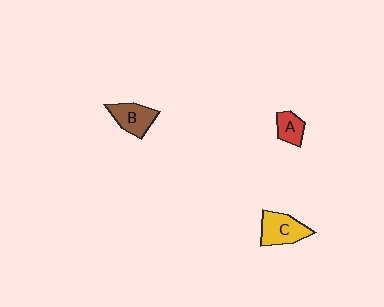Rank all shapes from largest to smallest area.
From largest to smallest: C (yellow), B (brown), A (red).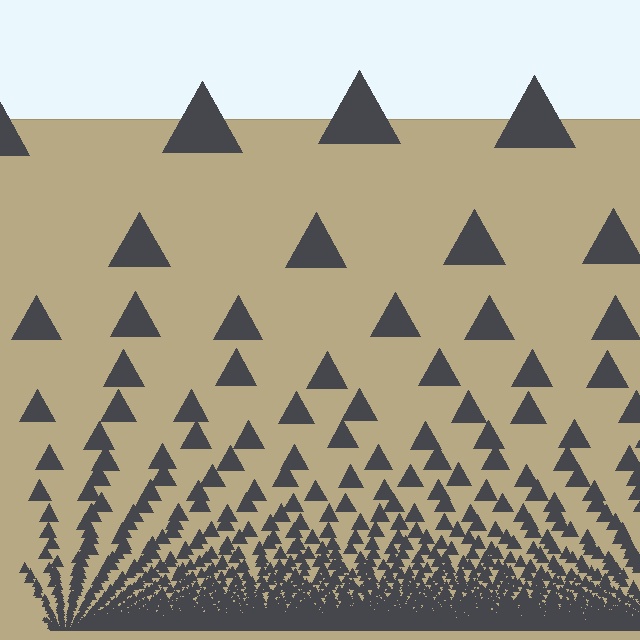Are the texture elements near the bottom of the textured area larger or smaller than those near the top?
Smaller. The gradient is inverted — elements near the bottom are smaller and denser.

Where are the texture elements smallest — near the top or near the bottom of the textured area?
Near the bottom.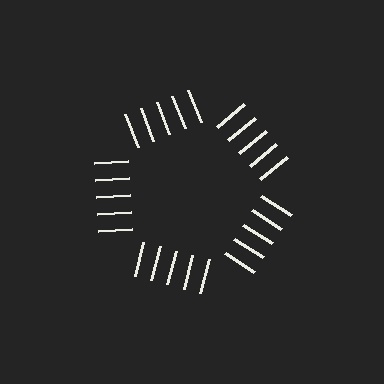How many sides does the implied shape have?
5 sides — the line-ends trace a pentagon.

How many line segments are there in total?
25 — 5 along each of the 5 edges.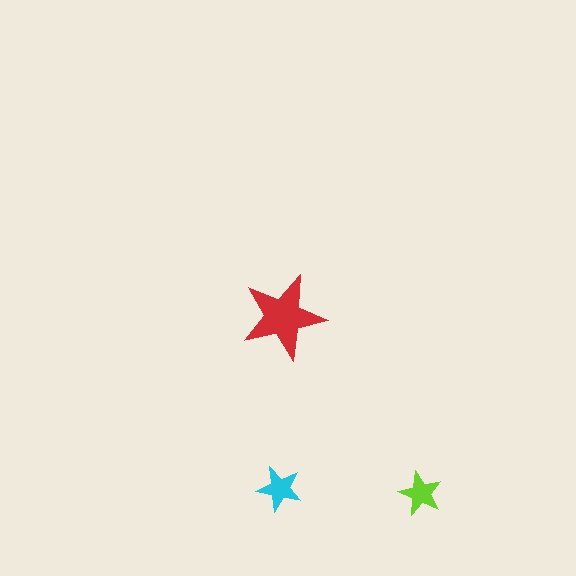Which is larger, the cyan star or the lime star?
The cyan one.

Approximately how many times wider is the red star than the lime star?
About 2 times wider.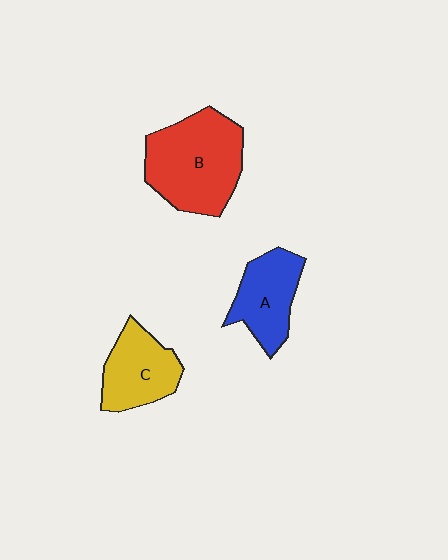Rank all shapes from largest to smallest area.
From largest to smallest: B (red), C (yellow), A (blue).